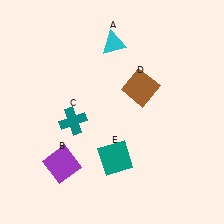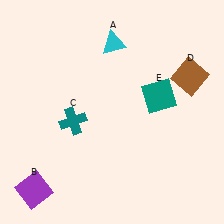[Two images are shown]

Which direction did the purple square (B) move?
The purple square (B) moved left.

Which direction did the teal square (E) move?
The teal square (E) moved up.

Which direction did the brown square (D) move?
The brown square (D) moved right.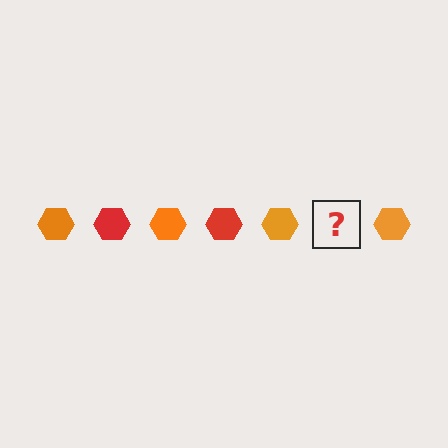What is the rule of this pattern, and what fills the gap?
The rule is that the pattern cycles through orange, red hexagons. The gap should be filled with a red hexagon.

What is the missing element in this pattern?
The missing element is a red hexagon.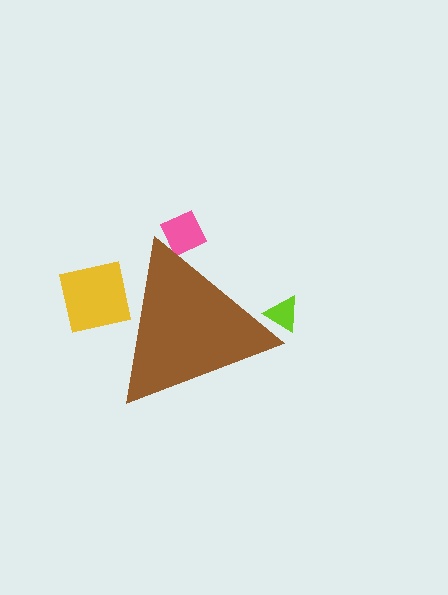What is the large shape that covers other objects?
A brown triangle.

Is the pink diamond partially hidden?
Yes, the pink diamond is partially hidden behind the brown triangle.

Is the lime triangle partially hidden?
Yes, the lime triangle is partially hidden behind the brown triangle.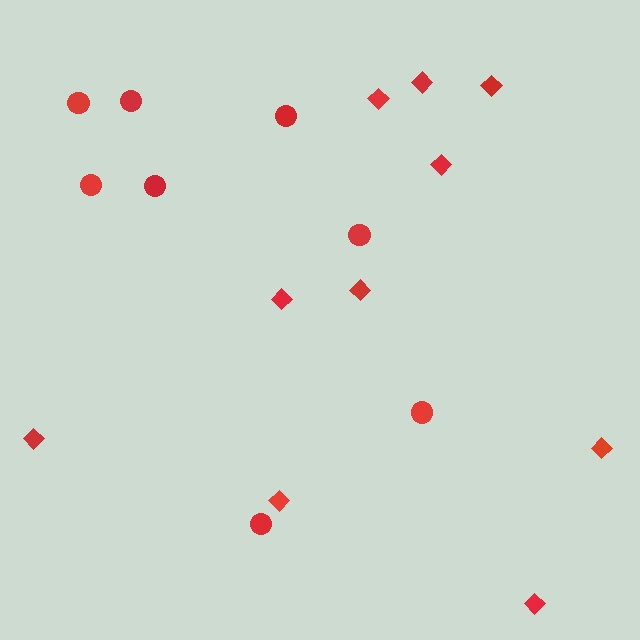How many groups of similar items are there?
There are 2 groups: one group of diamonds (10) and one group of circles (8).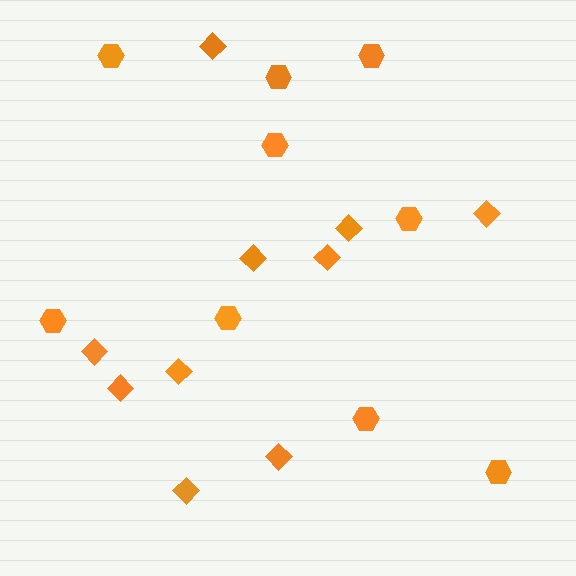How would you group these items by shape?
There are 2 groups: one group of diamonds (10) and one group of hexagons (9).